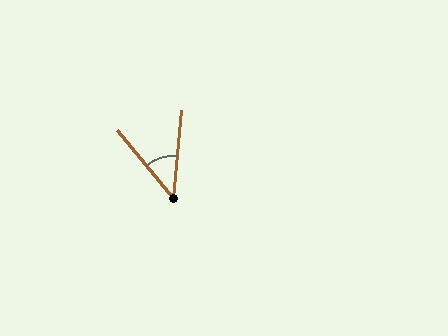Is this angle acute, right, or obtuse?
It is acute.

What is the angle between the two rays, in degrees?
Approximately 45 degrees.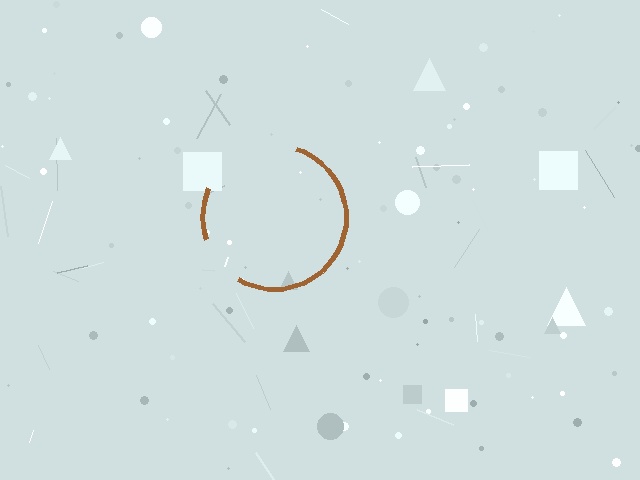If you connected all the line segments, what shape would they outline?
They would outline a circle.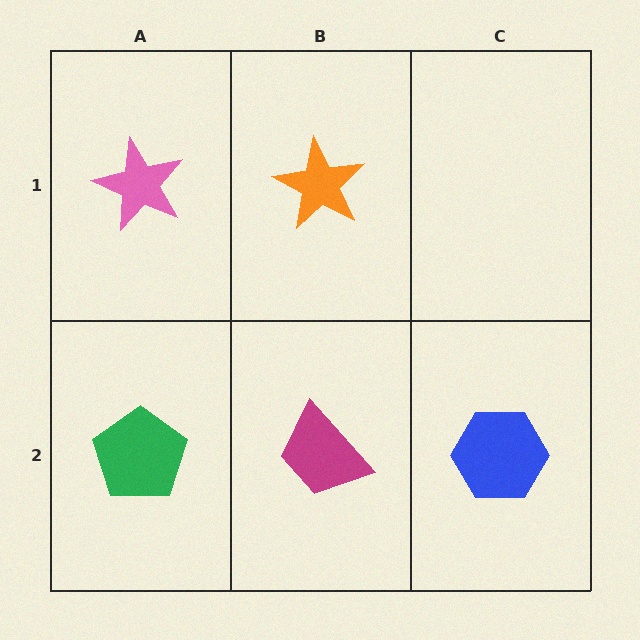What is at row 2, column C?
A blue hexagon.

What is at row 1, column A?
A pink star.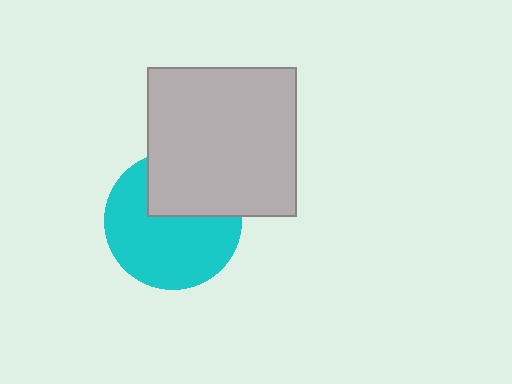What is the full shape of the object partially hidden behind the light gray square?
The partially hidden object is a cyan circle.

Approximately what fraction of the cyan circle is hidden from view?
Roughly 34% of the cyan circle is hidden behind the light gray square.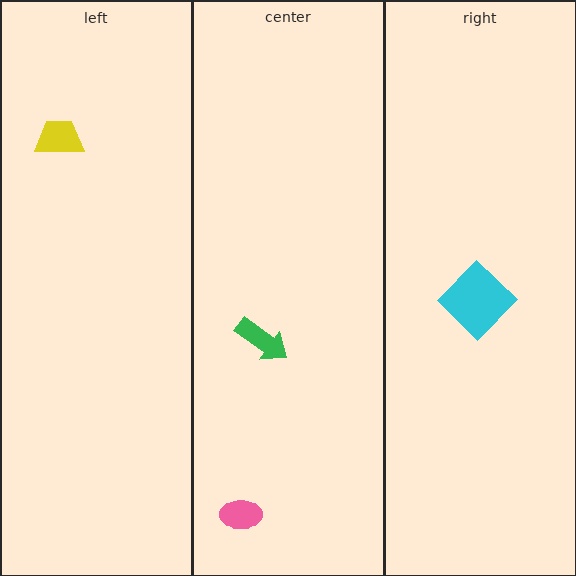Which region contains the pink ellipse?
The center region.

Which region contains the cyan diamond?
The right region.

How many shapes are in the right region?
1.